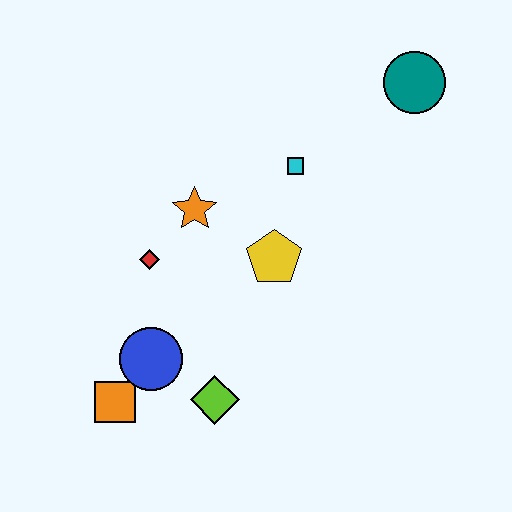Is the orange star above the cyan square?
No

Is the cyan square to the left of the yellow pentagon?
No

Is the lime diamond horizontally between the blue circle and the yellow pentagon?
Yes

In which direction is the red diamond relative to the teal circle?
The red diamond is to the left of the teal circle.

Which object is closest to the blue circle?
The orange square is closest to the blue circle.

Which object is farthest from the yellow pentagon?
The teal circle is farthest from the yellow pentagon.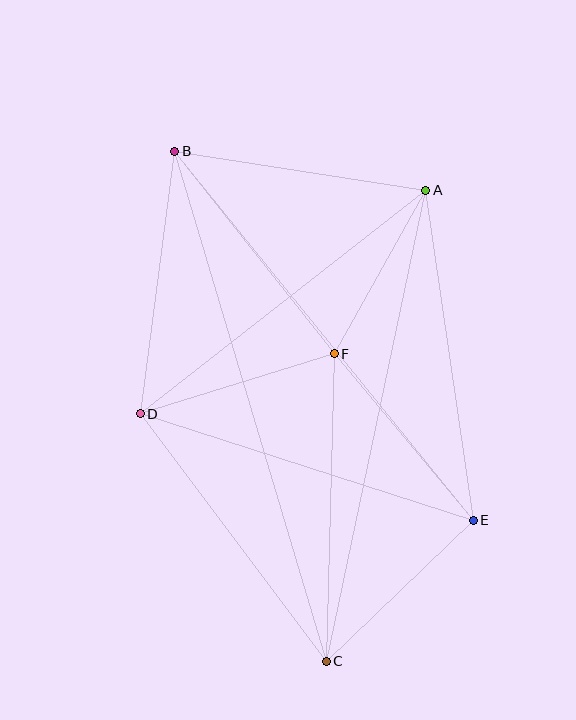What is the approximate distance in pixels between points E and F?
The distance between E and F is approximately 217 pixels.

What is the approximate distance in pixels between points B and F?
The distance between B and F is approximately 258 pixels.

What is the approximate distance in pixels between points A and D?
The distance between A and D is approximately 363 pixels.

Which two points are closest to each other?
Points A and F are closest to each other.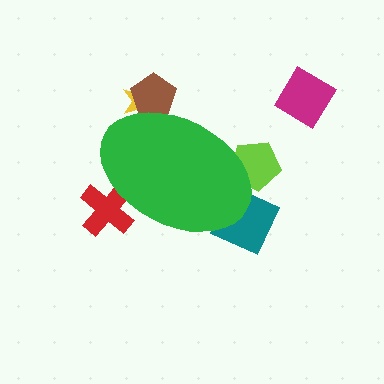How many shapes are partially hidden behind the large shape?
5 shapes are partially hidden.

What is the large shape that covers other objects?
A green ellipse.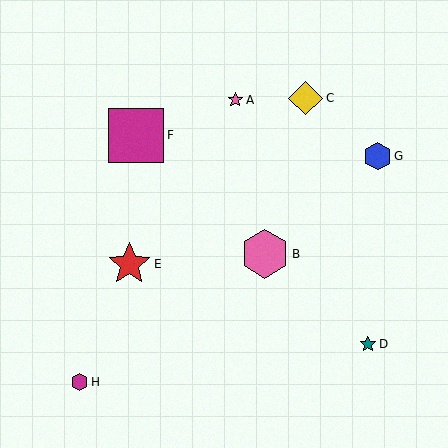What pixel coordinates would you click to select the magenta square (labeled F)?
Click at (136, 135) to select the magenta square F.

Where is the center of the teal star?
The center of the teal star is at (368, 344).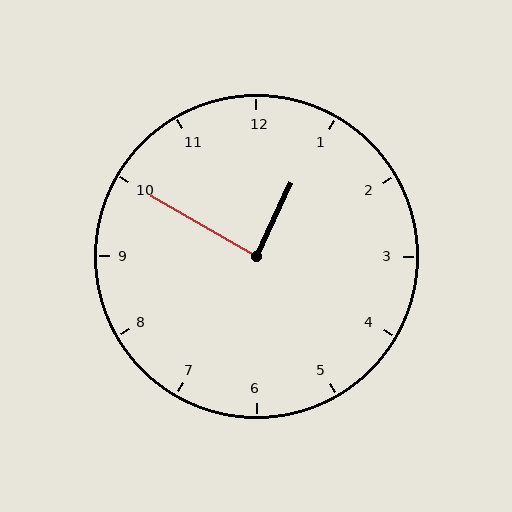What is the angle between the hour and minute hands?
Approximately 85 degrees.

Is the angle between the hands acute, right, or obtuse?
It is right.